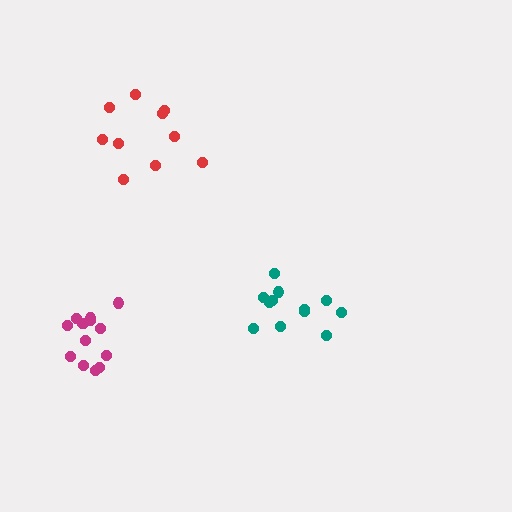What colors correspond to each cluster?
The clusters are colored: teal, red, magenta.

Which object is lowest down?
The magenta cluster is bottommost.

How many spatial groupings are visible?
There are 3 spatial groupings.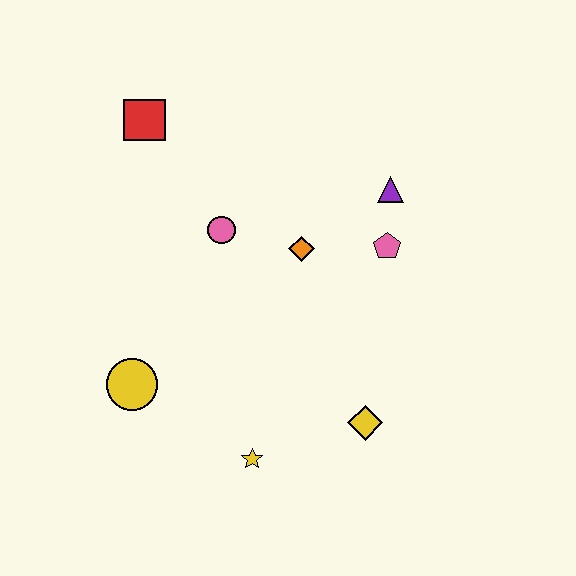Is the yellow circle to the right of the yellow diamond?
No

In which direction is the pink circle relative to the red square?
The pink circle is below the red square.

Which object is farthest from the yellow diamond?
The red square is farthest from the yellow diamond.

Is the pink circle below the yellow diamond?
No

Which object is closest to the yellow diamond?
The yellow star is closest to the yellow diamond.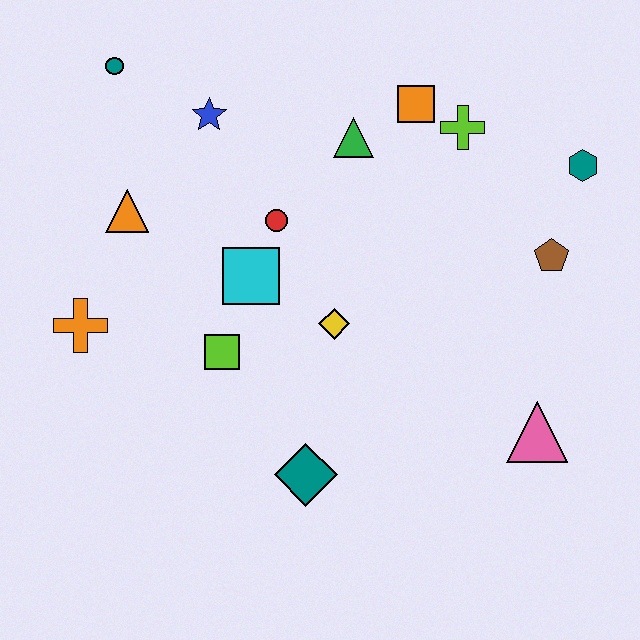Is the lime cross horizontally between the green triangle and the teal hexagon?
Yes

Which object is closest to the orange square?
The lime cross is closest to the orange square.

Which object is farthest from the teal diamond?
The teal circle is farthest from the teal diamond.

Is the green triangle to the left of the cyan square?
No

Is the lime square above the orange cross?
No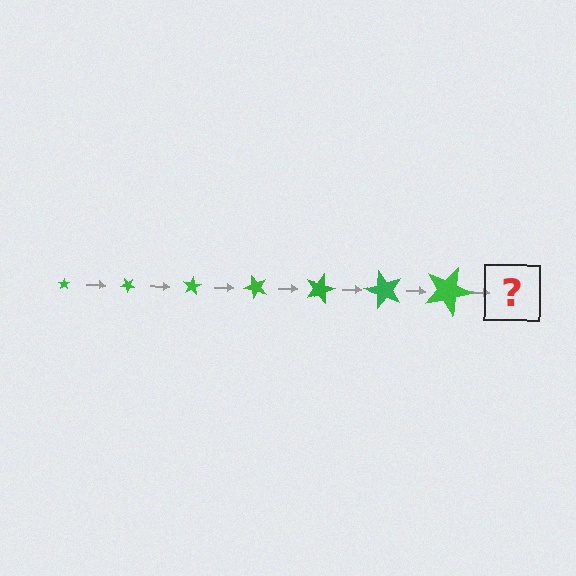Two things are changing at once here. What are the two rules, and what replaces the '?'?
The two rules are that the star grows larger each step and it rotates 40 degrees each step. The '?' should be a star, larger than the previous one and rotated 280 degrees from the start.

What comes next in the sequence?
The next element should be a star, larger than the previous one and rotated 280 degrees from the start.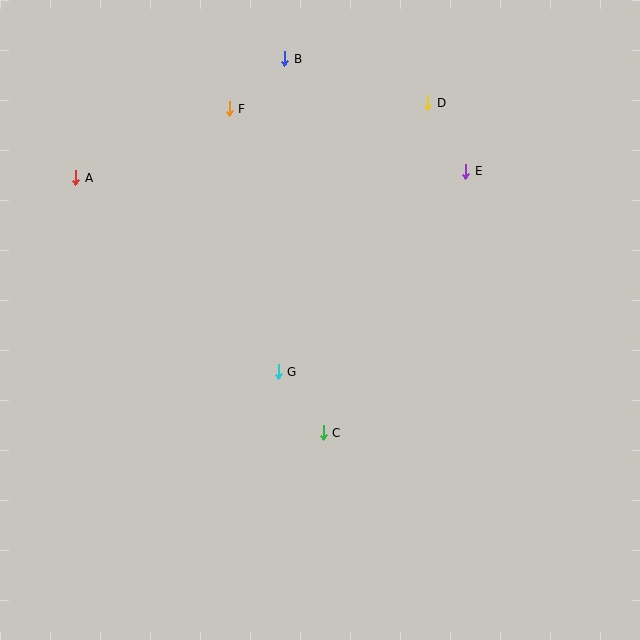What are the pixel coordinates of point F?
Point F is at (229, 109).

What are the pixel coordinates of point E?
Point E is at (466, 171).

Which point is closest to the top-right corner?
Point D is closest to the top-right corner.